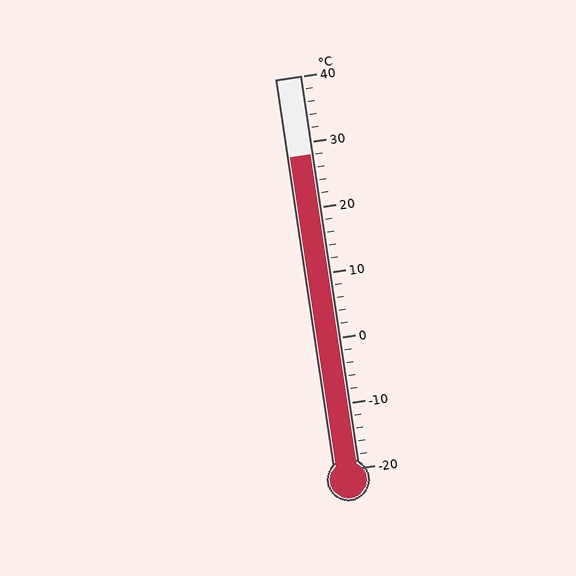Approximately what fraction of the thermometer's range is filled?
The thermometer is filled to approximately 80% of its range.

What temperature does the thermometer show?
The thermometer shows approximately 28°C.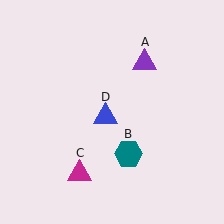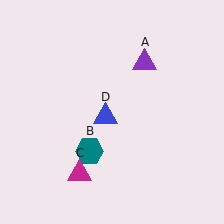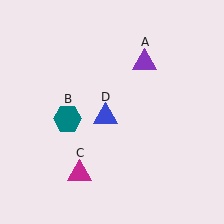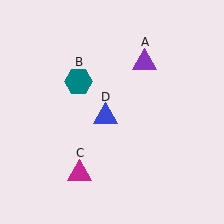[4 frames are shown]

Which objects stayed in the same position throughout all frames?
Purple triangle (object A) and magenta triangle (object C) and blue triangle (object D) remained stationary.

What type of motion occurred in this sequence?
The teal hexagon (object B) rotated clockwise around the center of the scene.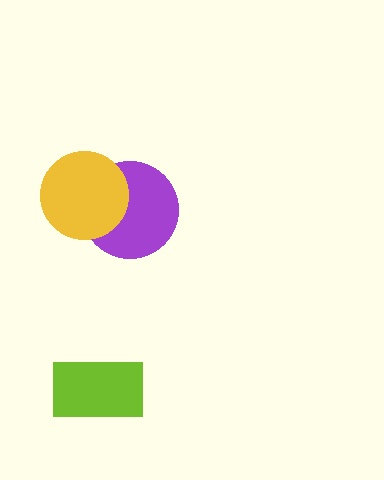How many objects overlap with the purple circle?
1 object overlaps with the purple circle.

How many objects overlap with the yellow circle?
1 object overlaps with the yellow circle.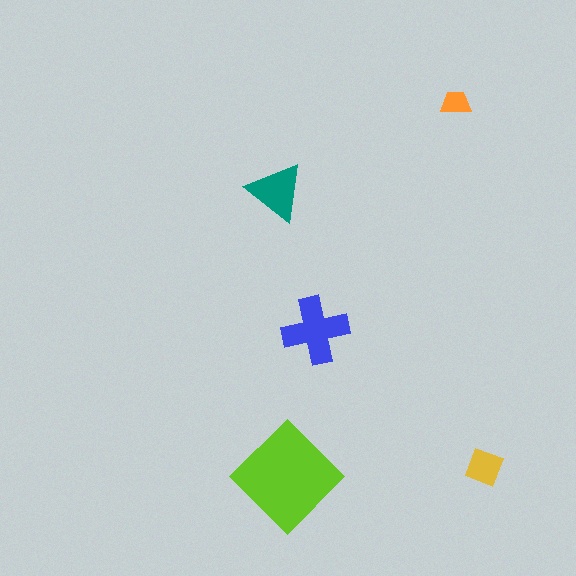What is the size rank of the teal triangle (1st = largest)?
3rd.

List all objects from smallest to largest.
The orange trapezoid, the yellow square, the teal triangle, the blue cross, the lime diamond.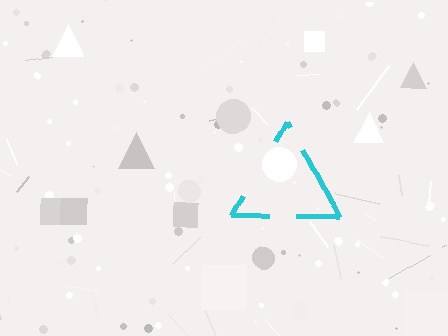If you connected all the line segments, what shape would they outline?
They would outline a triangle.